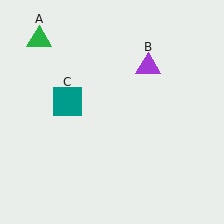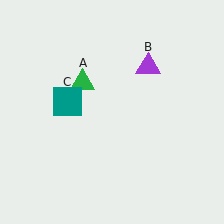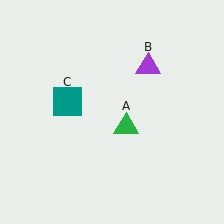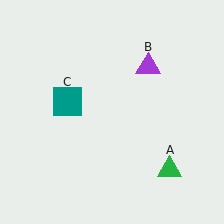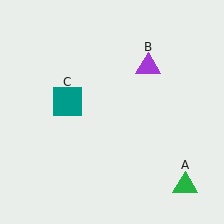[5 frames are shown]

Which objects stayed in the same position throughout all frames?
Purple triangle (object B) and teal square (object C) remained stationary.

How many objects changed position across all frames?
1 object changed position: green triangle (object A).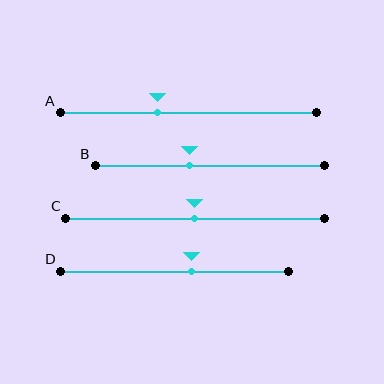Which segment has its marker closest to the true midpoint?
Segment C has its marker closest to the true midpoint.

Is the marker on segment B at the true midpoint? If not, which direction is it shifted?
No, the marker on segment B is shifted to the left by about 9% of the segment length.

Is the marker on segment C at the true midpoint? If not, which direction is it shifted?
Yes, the marker on segment C is at the true midpoint.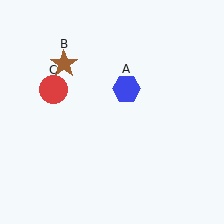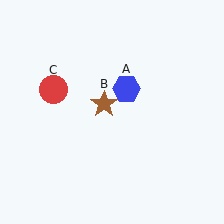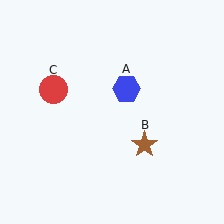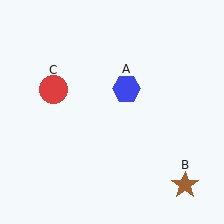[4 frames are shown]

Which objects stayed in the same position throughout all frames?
Blue hexagon (object A) and red circle (object C) remained stationary.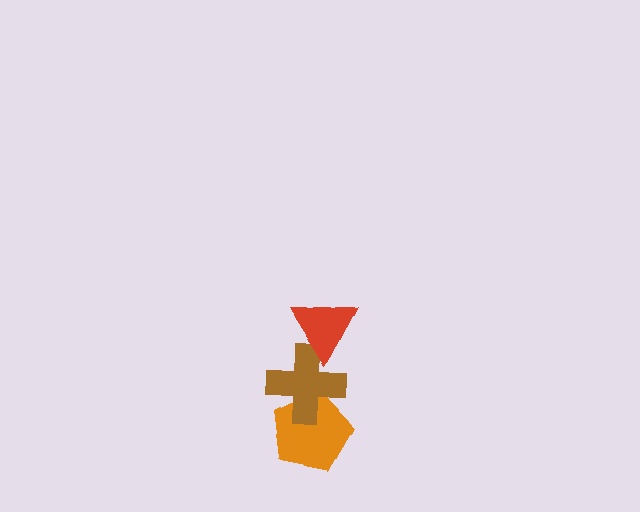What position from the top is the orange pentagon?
The orange pentagon is 3rd from the top.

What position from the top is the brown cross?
The brown cross is 2nd from the top.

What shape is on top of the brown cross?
The red triangle is on top of the brown cross.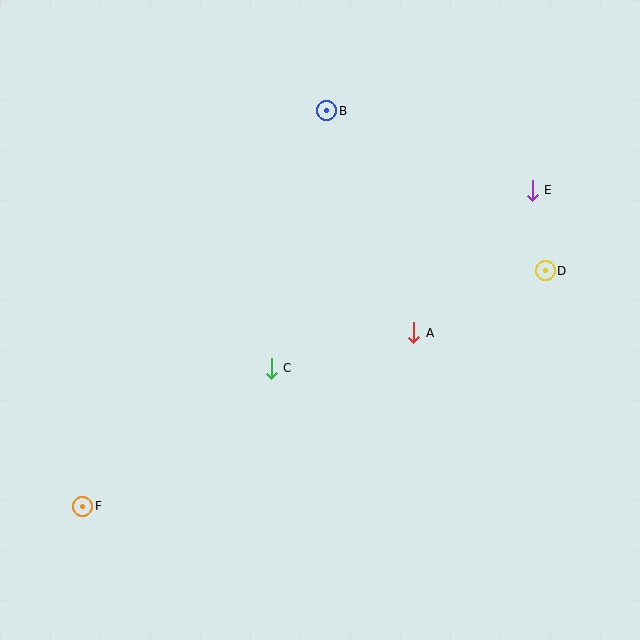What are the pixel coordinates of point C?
Point C is at (271, 368).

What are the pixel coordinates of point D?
Point D is at (545, 271).